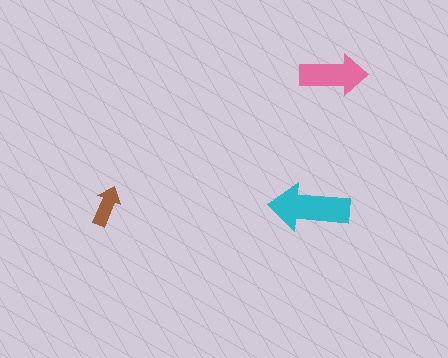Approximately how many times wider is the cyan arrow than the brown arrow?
About 2 times wider.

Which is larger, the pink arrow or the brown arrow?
The pink one.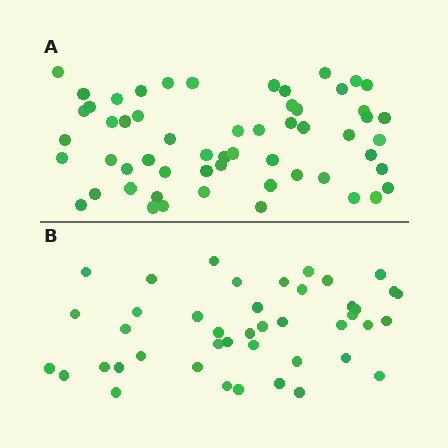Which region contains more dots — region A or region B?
Region A (the top region) has more dots.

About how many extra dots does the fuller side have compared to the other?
Region A has approximately 15 more dots than region B.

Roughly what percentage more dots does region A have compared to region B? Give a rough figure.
About 35% more.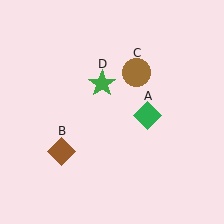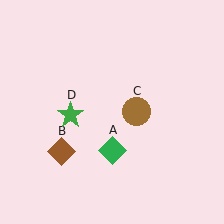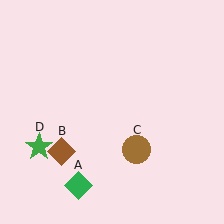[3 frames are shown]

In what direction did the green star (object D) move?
The green star (object D) moved down and to the left.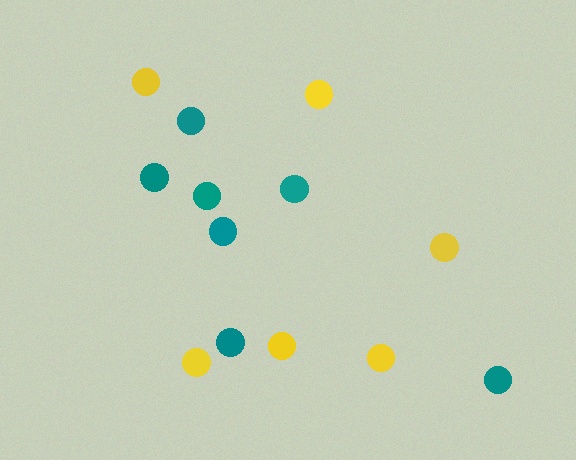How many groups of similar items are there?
There are 2 groups: one group of yellow circles (6) and one group of teal circles (7).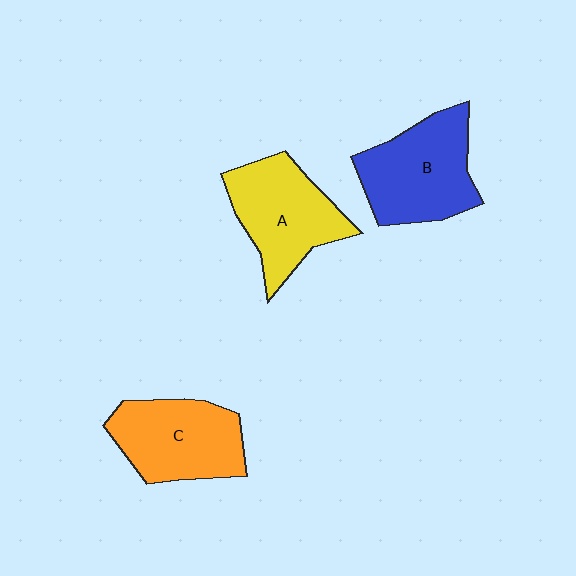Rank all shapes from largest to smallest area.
From largest to smallest: B (blue), A (yellow), C (orange).